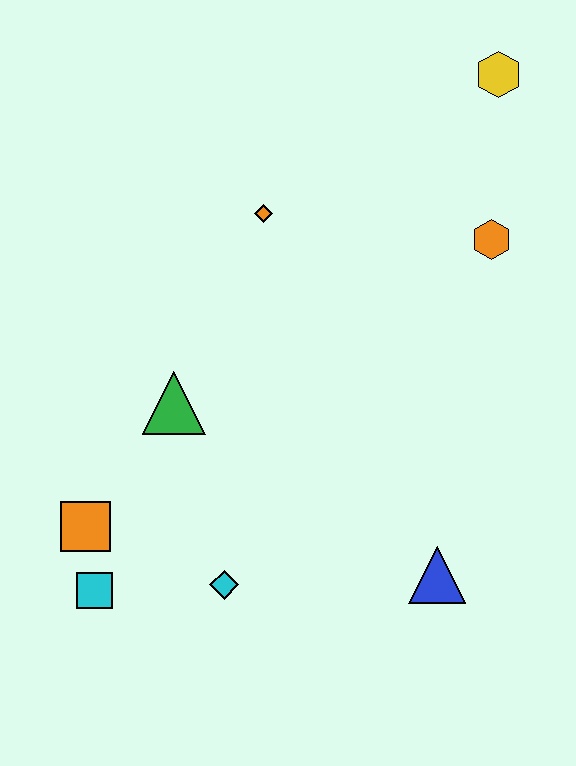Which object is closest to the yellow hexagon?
The orange hexagon is closest to the yellow hexagon.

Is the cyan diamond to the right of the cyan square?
Yes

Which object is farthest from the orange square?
The yellow hexagon is farthest from the orange square.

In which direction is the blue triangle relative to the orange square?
The blue triangle is to the right of the orange square.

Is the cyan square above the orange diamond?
No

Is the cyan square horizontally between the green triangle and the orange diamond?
No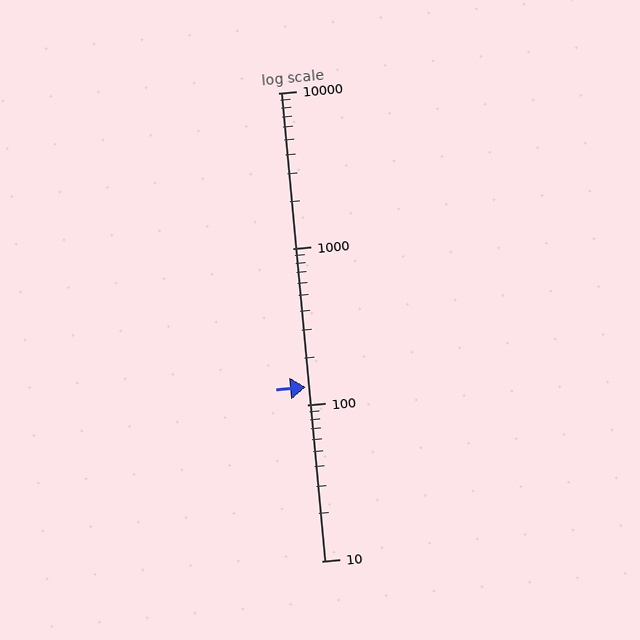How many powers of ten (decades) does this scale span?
The scale spans 3 decades, from 10 to 10000.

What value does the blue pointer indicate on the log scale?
The pointer indicates approximately 130.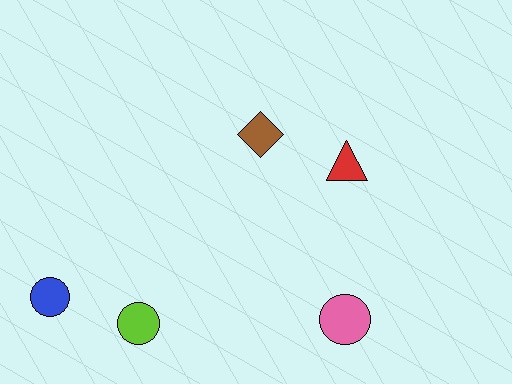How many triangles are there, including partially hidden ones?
There is 1 triangle.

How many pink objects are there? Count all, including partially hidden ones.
There is 1 pink object.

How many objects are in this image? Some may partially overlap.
There are 5 objects.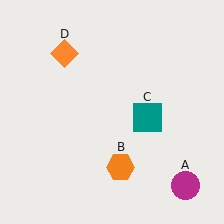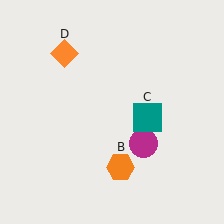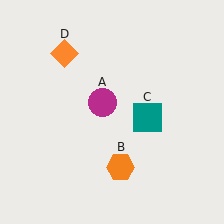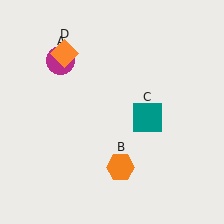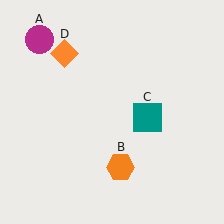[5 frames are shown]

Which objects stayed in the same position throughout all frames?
Orange hexagon (object B) and teal square (object C) and orange diamond (object D) remained stationary.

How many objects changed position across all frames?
1 object changed position: magenta circle (object A).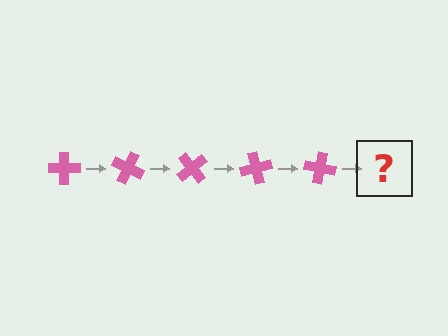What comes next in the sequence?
The next element should be a pink cross rotated 125 degrees.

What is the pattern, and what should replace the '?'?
The pattern is that the cross rotates 25 degrees each step. The '?' should be a pink cross rotated 125 degrees.